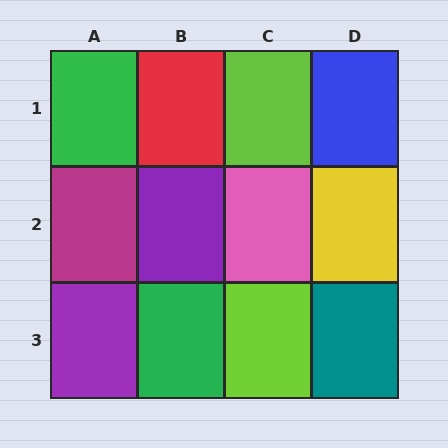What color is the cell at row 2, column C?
Pink.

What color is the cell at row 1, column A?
Green.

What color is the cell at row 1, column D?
Blue.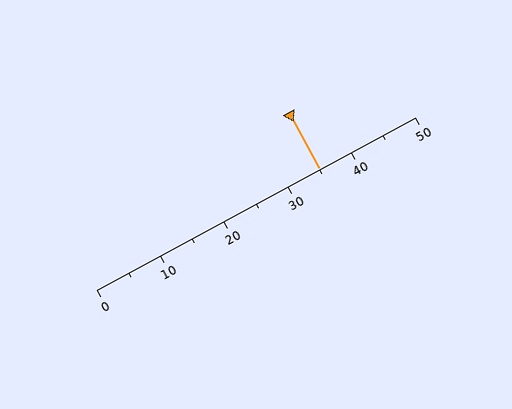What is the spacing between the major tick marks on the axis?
The major ticks are spaced 10 apart.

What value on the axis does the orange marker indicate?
The marker indicates approximately 35.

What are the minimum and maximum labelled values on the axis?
The axis runs from 0 to 50.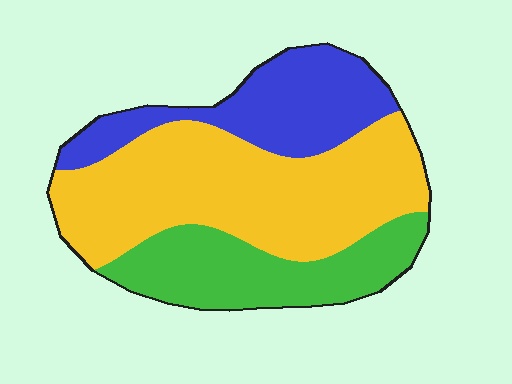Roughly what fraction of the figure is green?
Green takes up about one quarter (1/4) of the figure.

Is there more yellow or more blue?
Yellow.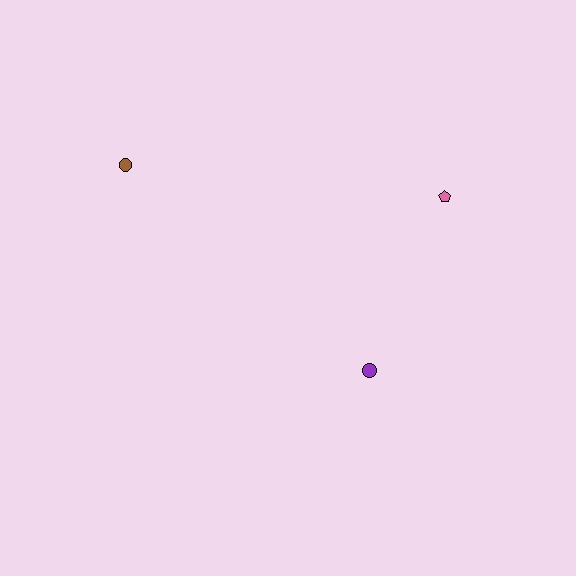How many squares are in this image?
There are no squares.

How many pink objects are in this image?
There is 1 pink object.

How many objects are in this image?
There are 3 objects.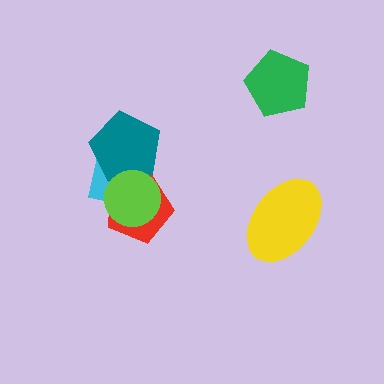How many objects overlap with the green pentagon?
0 objects overlap with the green pentagon.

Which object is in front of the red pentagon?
The lime circle is in front of the red pentagon.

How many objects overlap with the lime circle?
3 objects overlap with the lime circle.